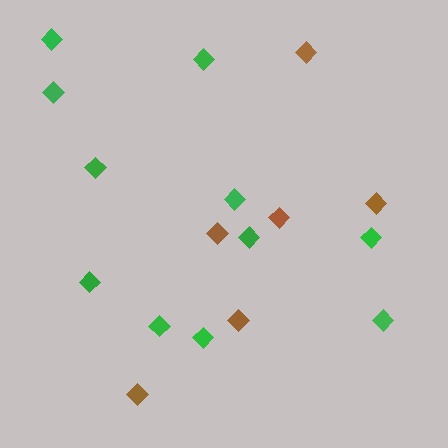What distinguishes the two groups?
There are 2 groups: one group of green diamonds (11) and one group of brown diamonds (6).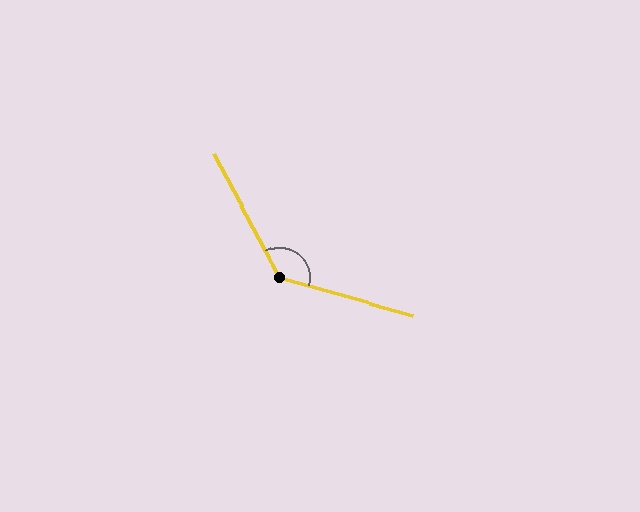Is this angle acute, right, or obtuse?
It is obtuse.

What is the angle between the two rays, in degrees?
Approximately 134 degrees.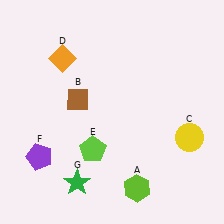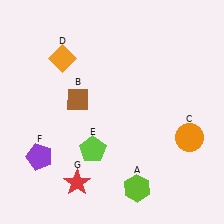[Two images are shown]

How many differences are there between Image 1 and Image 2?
There are 2 differences between the two images.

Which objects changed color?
C changed from yellow to orange. G changed from green to red.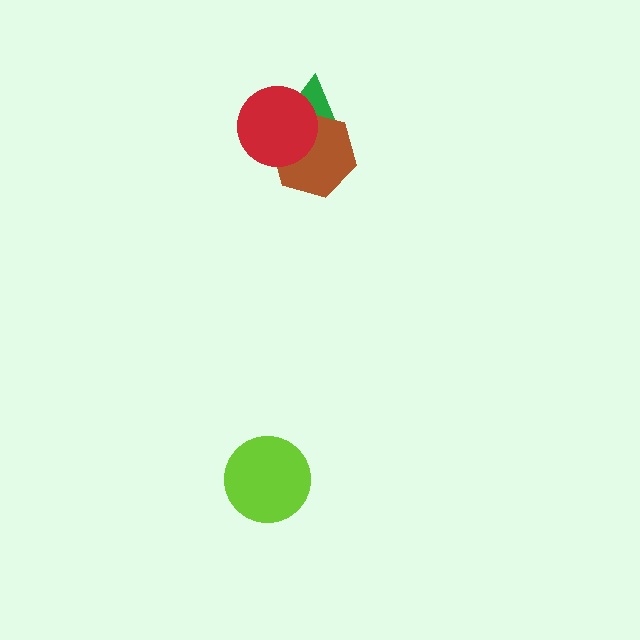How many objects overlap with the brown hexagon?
2 objects overlap with the brown hexagon.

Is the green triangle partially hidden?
Yes, it is partially covered by another shape.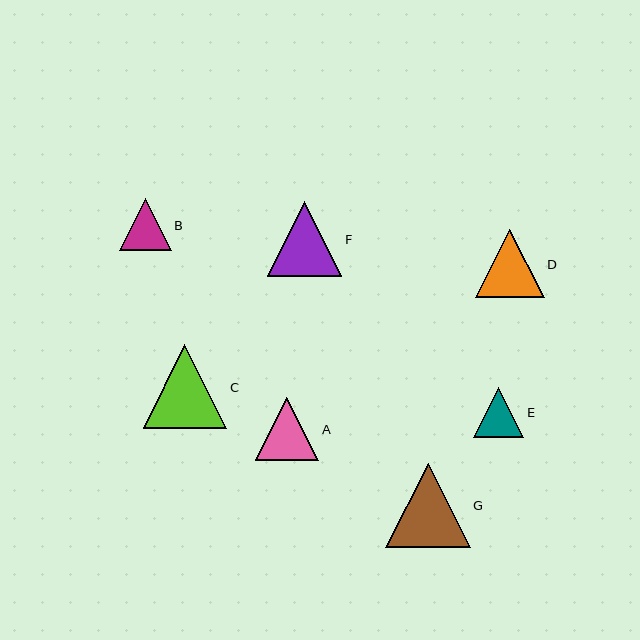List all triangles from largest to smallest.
From largest to smallest: G, C, F, D, A, B, E.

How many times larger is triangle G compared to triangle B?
Triangle G is approximately 1.6 times the size of triangle B.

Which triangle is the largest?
Triangle G is the largest with a size of approximately 84 pixels.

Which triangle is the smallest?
Triangle E is the smallest with a size of approximately 50 pixels.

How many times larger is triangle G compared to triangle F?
Triangle G is approximately 1.1 times the size of triangle F.